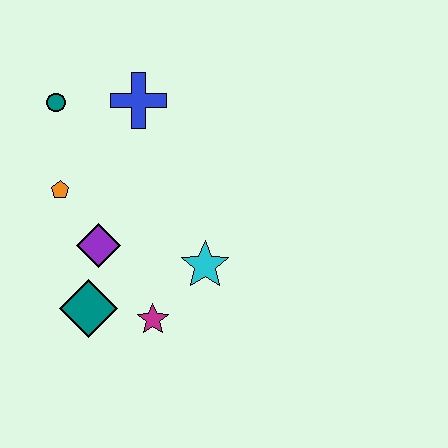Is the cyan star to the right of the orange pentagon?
Yes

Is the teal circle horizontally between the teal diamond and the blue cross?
No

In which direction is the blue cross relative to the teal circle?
The blue cross is to the right of the teal circle.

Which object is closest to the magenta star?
The teal diamond is closest to the magenta star.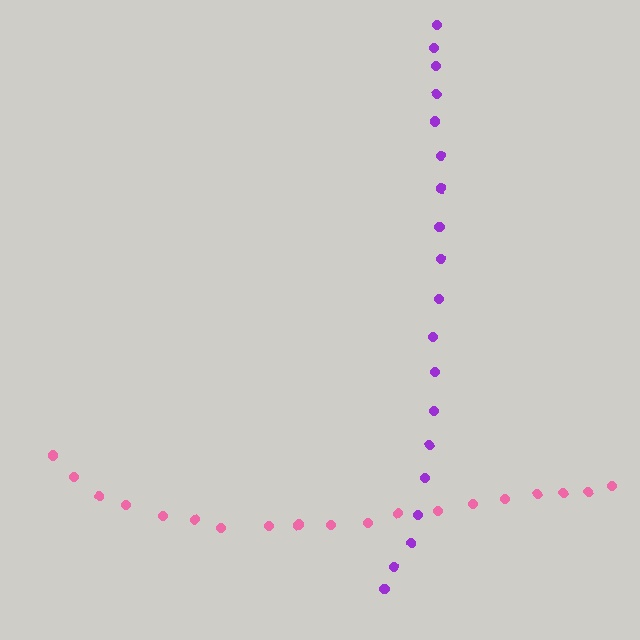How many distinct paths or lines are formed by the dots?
There are 2 distinct paths.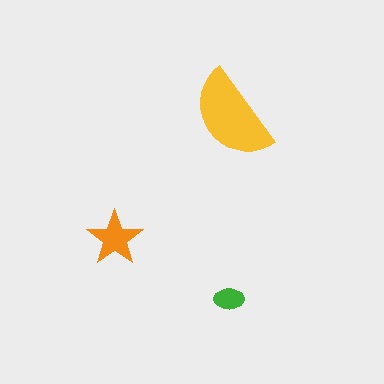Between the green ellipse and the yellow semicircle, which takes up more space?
The yellow semicircle.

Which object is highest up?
The yellow semicircle is topmost.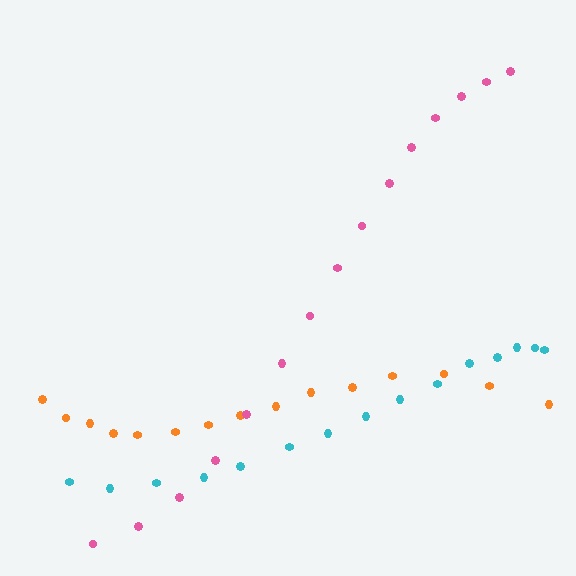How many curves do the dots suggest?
There are 3 distinct paths.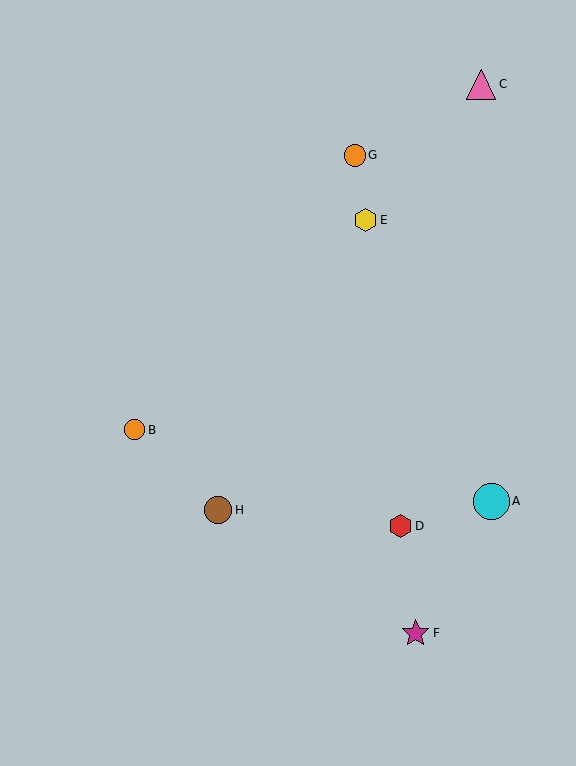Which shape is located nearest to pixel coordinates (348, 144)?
The orange circle (labeled G) at (355, 156) is nearest to that location.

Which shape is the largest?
The cyan circle (labeled A) is the largest.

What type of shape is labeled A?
Shape A is a cyan circle.